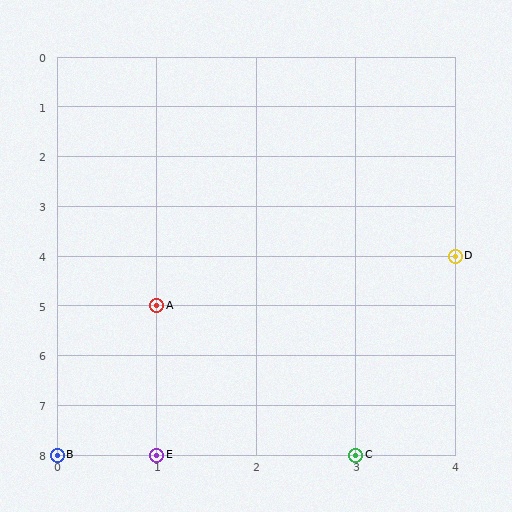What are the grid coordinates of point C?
Point C is at grid coordinates (3, 8).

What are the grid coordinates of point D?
Point D is at grid coordinates (4, 4).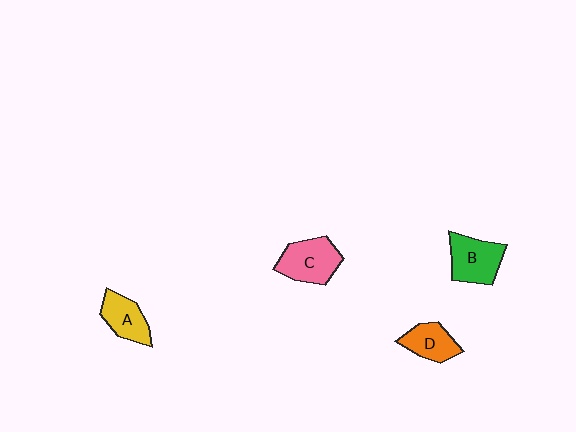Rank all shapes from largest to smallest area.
From largest to smallest: C (pink), B (green), A (yellow), D (orange).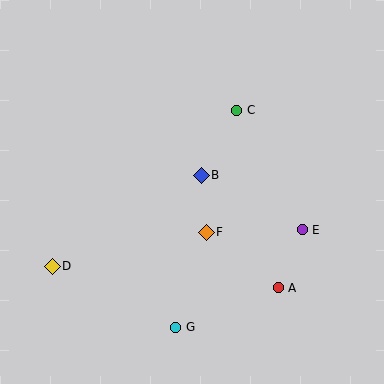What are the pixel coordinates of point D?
Point D is at (52, 266).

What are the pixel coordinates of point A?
Point A is at (278, 288).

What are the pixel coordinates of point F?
Point F is at (206, 232).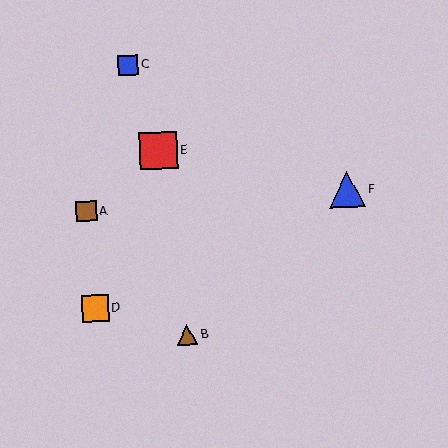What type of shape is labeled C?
Shape C is a blue square.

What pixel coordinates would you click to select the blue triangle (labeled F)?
Click at (347, 190) to select the blue triangle F.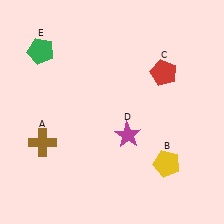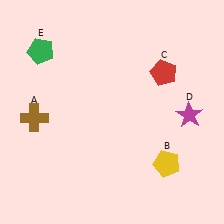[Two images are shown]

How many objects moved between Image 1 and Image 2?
2 objects moved between the two images.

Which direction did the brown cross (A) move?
The brown cross (A) moved up.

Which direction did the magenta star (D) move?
The magenta star (D) moved right.